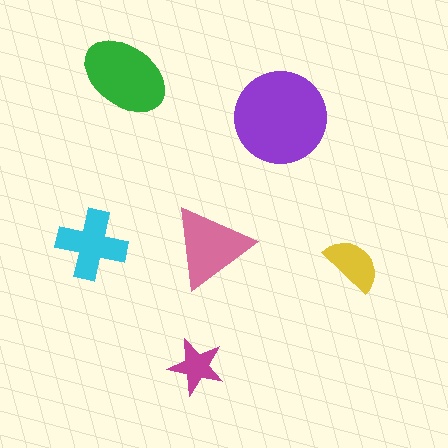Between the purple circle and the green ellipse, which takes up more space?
The purple circle.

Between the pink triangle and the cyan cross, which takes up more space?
The pink triangle.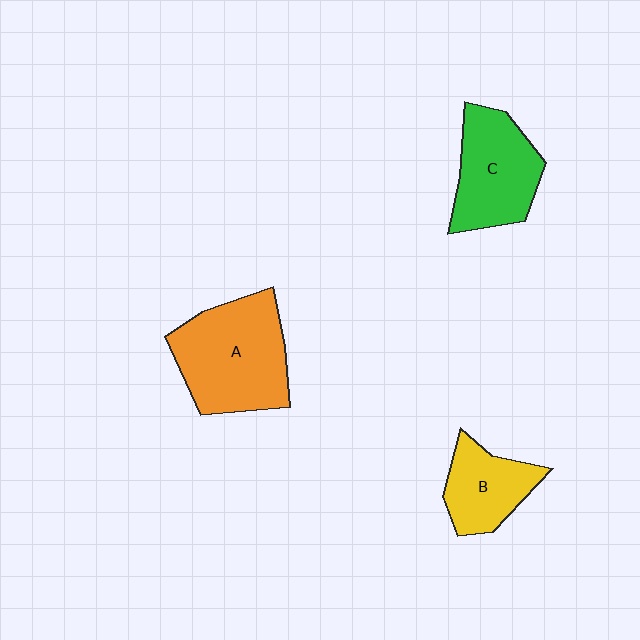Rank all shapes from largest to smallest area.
From largest to smallest: A (orange), C (green), B (yellow).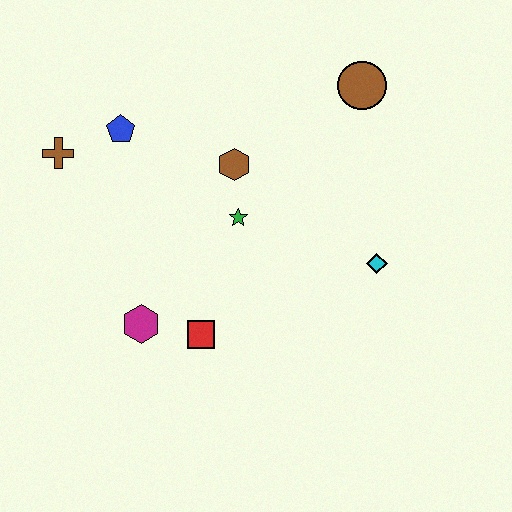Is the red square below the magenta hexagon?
Yes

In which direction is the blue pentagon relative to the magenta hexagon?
The blue pentagon is above the magenta hexagon.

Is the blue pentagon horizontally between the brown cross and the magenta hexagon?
Yes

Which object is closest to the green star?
The brown hexagon is closest to the green star.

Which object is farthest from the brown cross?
The cyan diamond is farthest from the brown cross.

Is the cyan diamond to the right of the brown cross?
Yes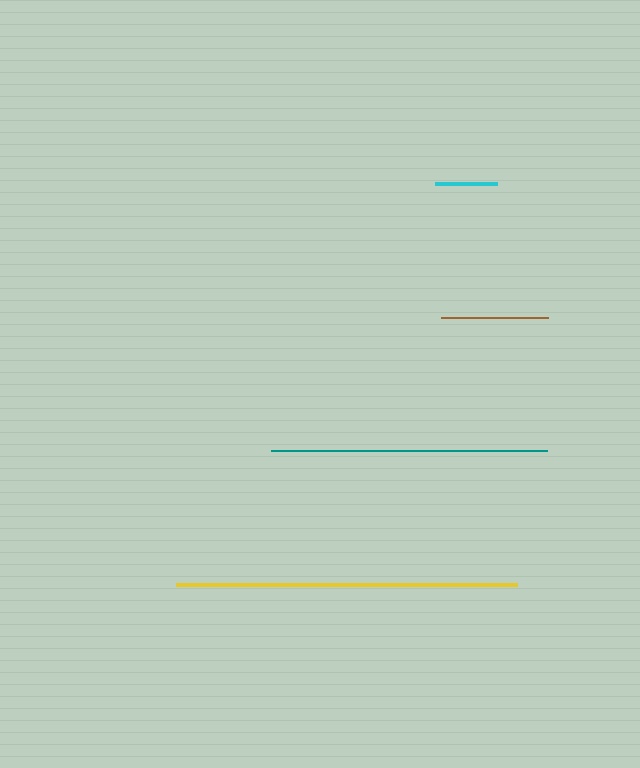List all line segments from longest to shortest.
From longest to shortest: yellow, teal, brown, cyan.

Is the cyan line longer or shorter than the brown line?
The brown line is longer than the cyan line.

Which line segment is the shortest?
The cyan line is the shortest at approximately 61 pixels.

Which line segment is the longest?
The yellow line is the longest at approximately 340 pixels.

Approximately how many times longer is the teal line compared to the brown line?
The teal line is approximately 2.6 times the length of the brown line.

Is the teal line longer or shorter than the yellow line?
The yellow line is longer than the teal line.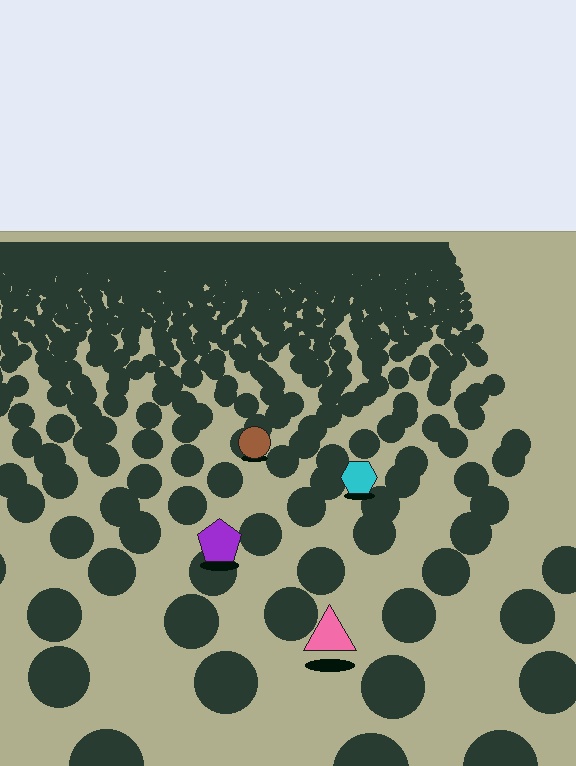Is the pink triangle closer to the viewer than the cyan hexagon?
Yes. The pink triangle is closer — you can tell from the texture gradient: the ground texture is coarser near it.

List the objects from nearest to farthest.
From nearest to farthest: the pink triangle, the purple pentagon, the cyan hexagon, the brown circle.